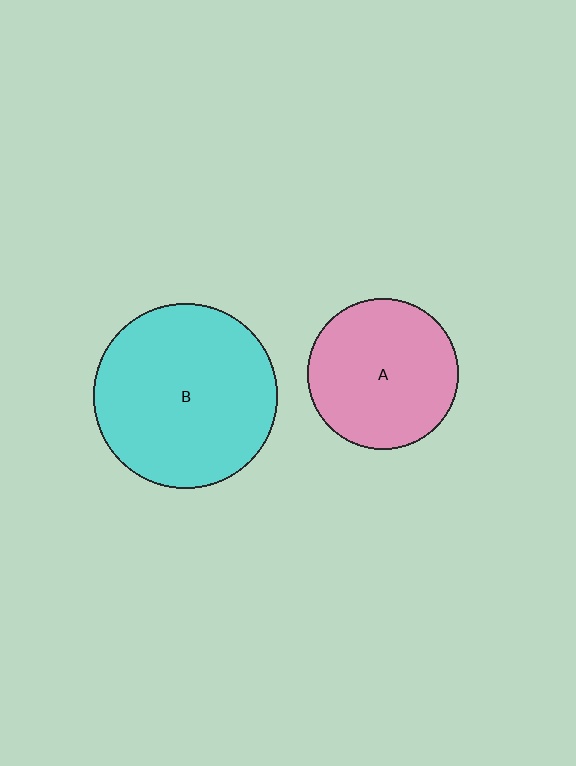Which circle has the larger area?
Circle B (cyan).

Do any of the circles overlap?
No, none of the circles overlap.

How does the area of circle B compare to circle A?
Approximately 1.5 times.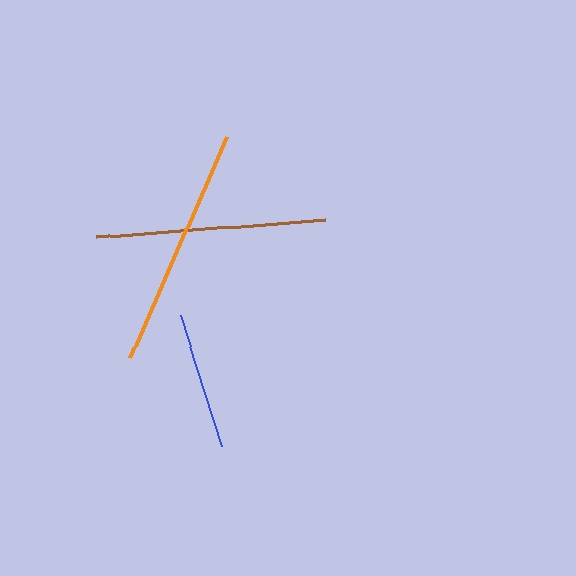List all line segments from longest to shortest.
From longest to shortest: orange, brown, blue.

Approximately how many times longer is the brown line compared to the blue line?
The brown line is approximately 1.7 times the length of the blue line.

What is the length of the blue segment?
The blue segment is approximately 137 pixels long.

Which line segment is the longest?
The orange line is the longest at approximately 241 pixels.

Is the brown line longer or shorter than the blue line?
The brown line is longer than the blue line.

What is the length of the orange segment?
The orange segment is approximately 241 pixels long.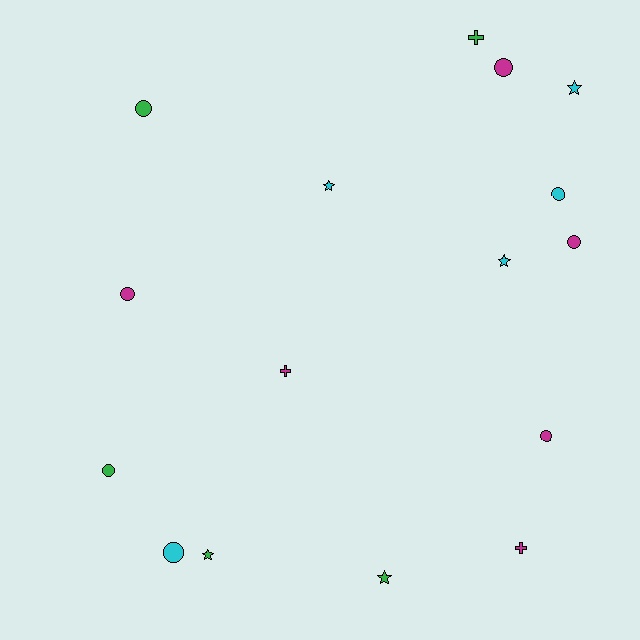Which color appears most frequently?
Magenta, with 6 objects.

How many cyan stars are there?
There are 3 cyan stars.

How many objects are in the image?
There are 16 objects.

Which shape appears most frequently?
Circle, with 8 objects.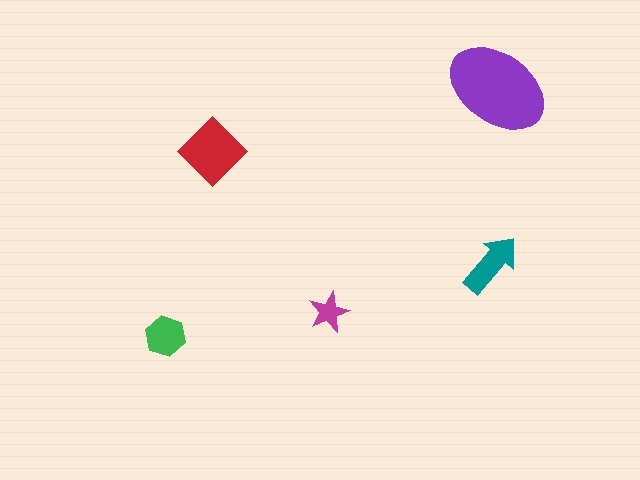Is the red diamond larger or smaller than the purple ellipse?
Smaller.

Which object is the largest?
The purple ellipse.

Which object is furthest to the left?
The green hexagon is leftmost.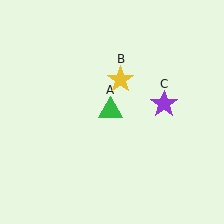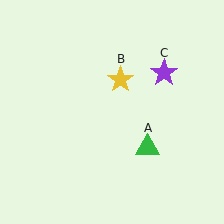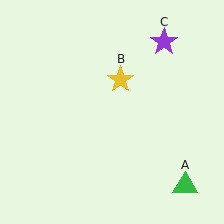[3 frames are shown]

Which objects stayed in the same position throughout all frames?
Yellow star (object B) remained stationary.